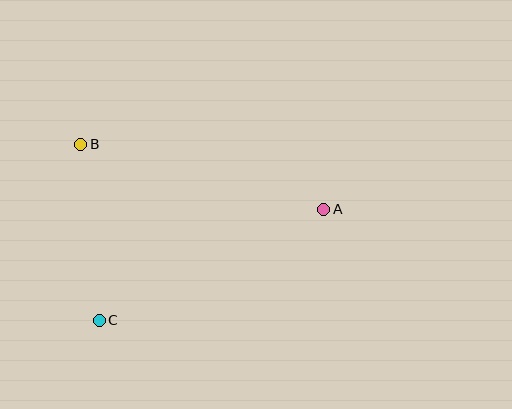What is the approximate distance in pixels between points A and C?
The distance between A and C is approximately 251 pixels.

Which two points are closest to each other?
Points B and C are closest to each other.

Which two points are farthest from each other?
Points A and B are farthest from each other.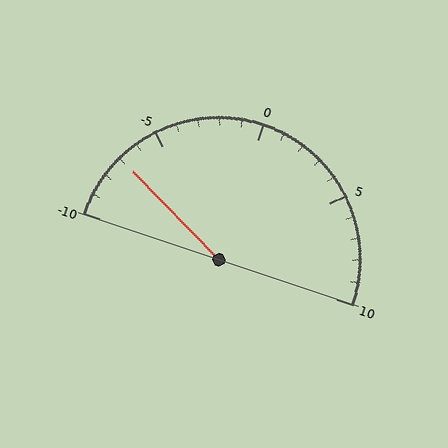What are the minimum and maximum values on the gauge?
The gauge ranges from -10 to 10.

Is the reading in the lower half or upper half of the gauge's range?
The reading is in the lower half of the range (-10 to 10).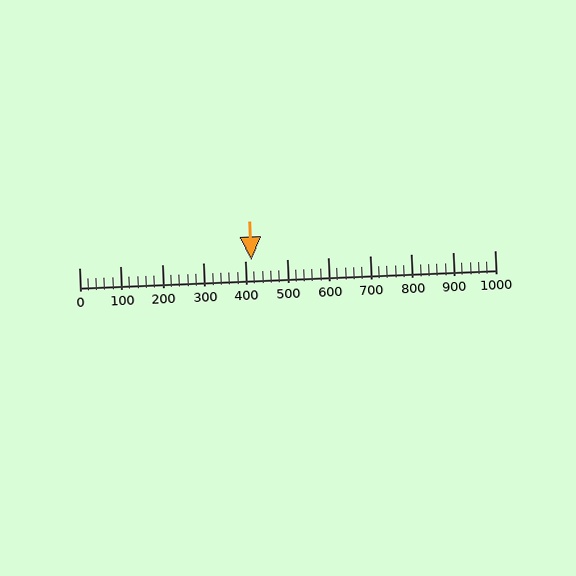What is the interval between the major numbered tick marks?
The major tick marks are spaced 100 units apart.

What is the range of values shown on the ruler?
The ruler shows values from 0 to 1000.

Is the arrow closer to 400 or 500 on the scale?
The arrow is closer to 400.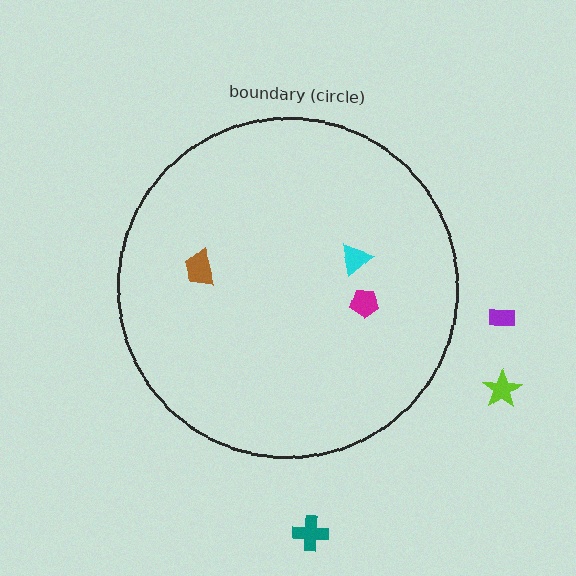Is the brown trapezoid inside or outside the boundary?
Inside.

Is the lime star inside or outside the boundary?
Outside.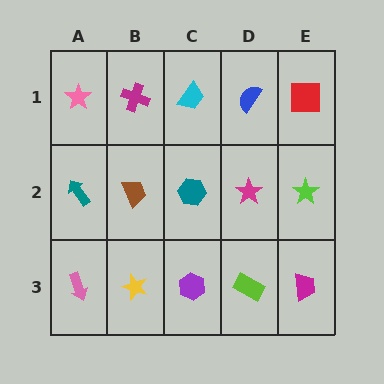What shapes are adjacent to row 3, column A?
A teal arrow (row 2, column A), a yellow star (row 3, column B).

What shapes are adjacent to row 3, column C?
A teal hexagon (row 2, column C), a yellow star (row 3, column B), a lime rectangle (row 3, column D).